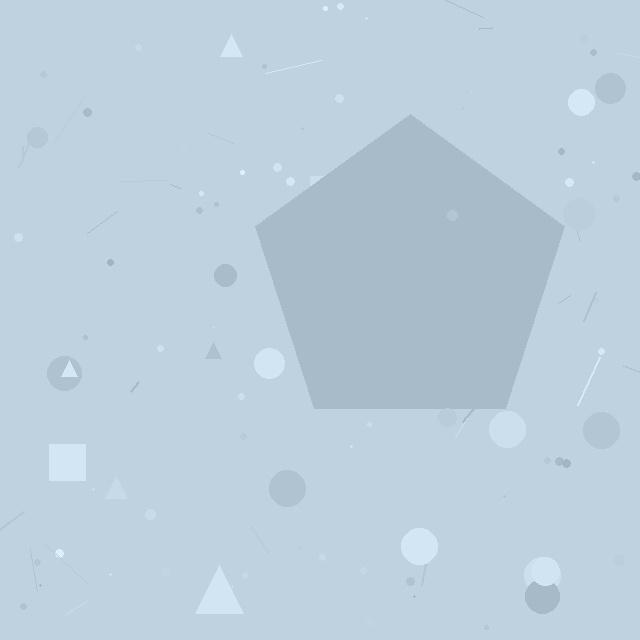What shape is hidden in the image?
A pentagon is hidden in the image.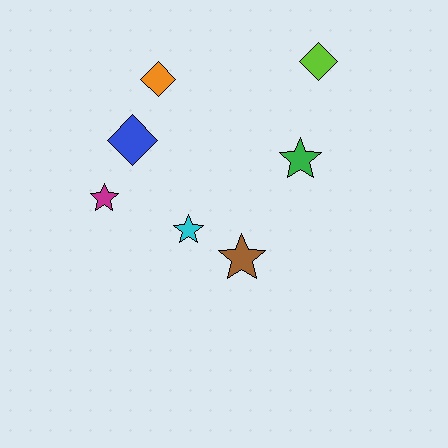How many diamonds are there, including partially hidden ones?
There are 3 diamonds.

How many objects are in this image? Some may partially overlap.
There are 7 objects.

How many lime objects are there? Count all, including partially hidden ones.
There is 1 lime object.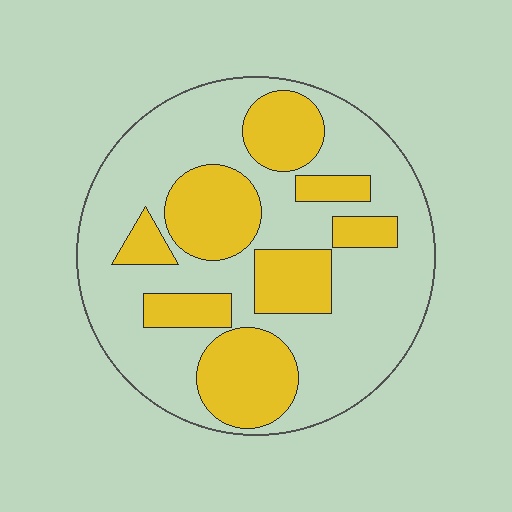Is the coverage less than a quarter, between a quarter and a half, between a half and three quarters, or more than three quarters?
Between a quarter and a half.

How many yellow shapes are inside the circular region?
8.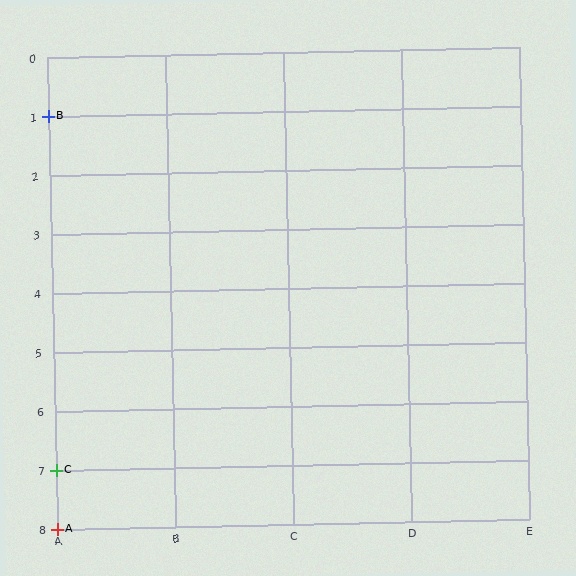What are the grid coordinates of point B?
Point B is at grid coordinates (A, 1).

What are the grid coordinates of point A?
Point A is at grid coordinates (A, 8).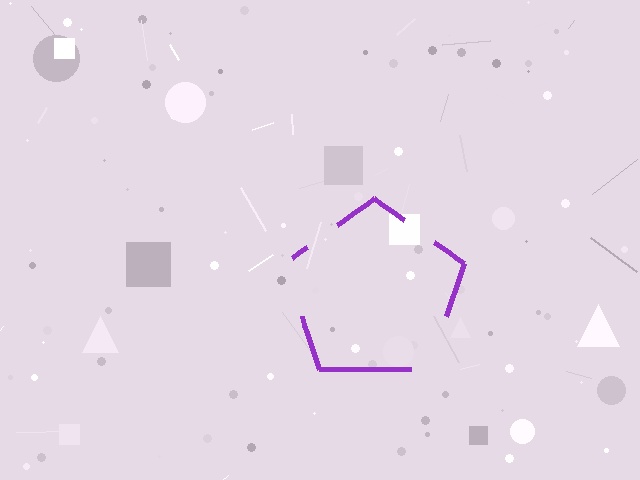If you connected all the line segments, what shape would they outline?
They would outline a pentagon.